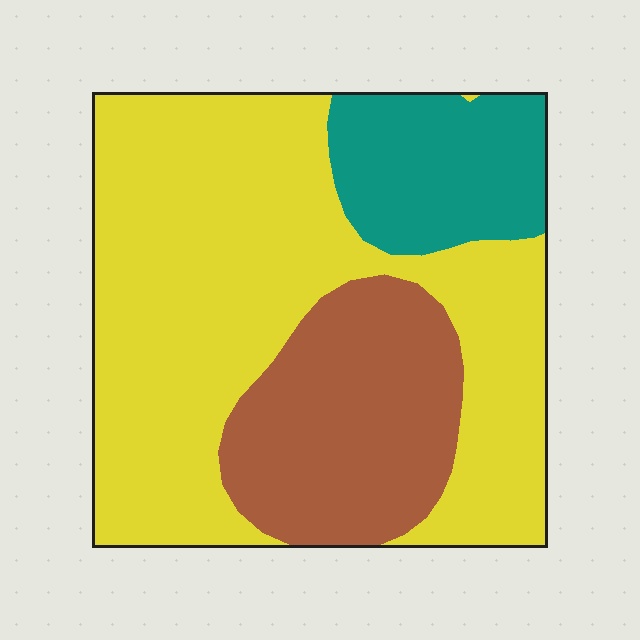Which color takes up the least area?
Teal, at roughly 15%.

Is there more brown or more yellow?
Yellow.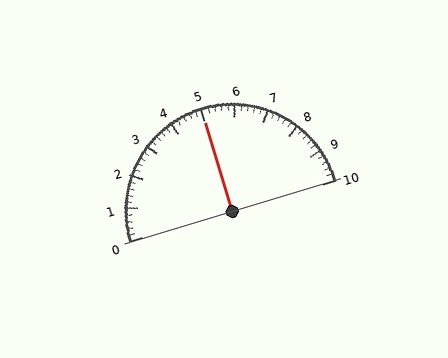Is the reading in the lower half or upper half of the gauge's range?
The reading is in the upper half of the range (0 to 10).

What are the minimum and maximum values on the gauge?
The gauge ranges from 0 to 10.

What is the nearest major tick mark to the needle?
The nearest major tick mark is 5.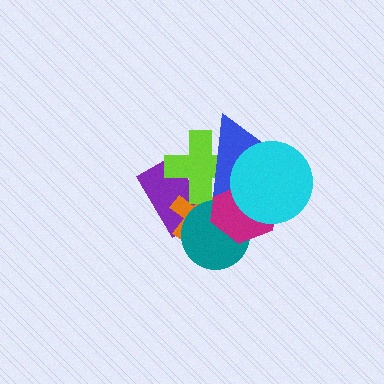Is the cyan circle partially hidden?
No, no other shape covers it.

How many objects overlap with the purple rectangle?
3 objects overlap with the purple rectangle.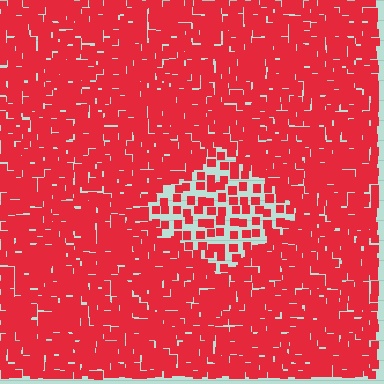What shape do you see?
I see a diamond.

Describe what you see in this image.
The image contains small red elements arranged at two different densities. A diamond-shaped region is visible where the elements are less densely packed than the surrounding area.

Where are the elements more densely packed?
The elements are more densely packed outside the diamond boundary.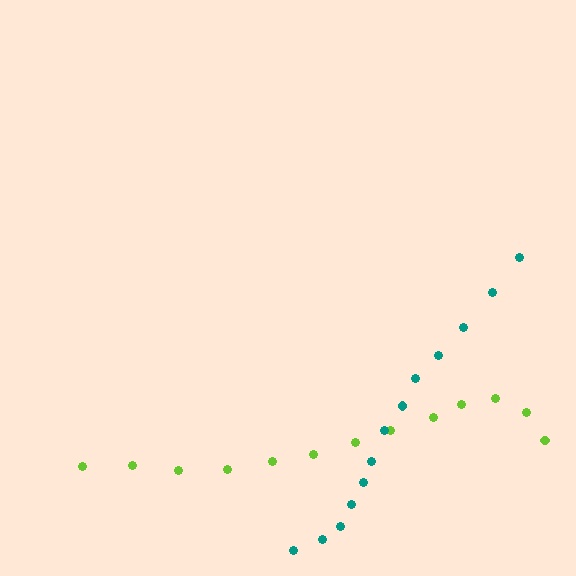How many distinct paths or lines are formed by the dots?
There are 2 distinct paths.